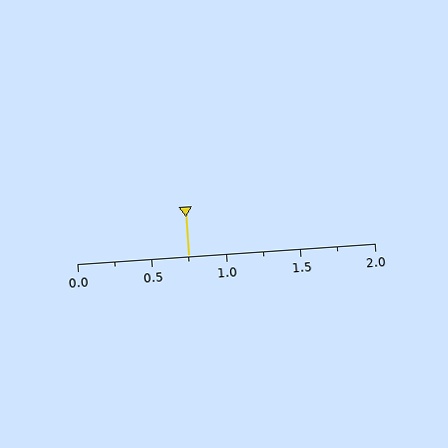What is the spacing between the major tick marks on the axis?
The major ticks are spaced 0.5 apart.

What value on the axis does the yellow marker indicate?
The marker indicates approximately 0.75.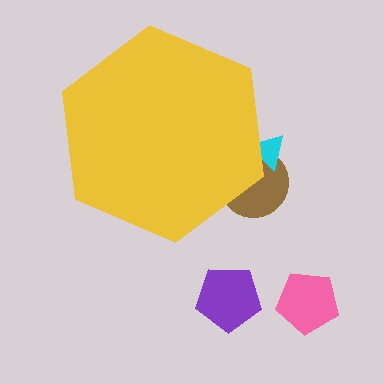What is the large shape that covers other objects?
A yellow hexagon.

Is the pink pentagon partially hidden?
No, the pink pentagon is fully visible.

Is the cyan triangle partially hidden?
Yes, the cyan triangle is partially hidden behind the yellow hexagon.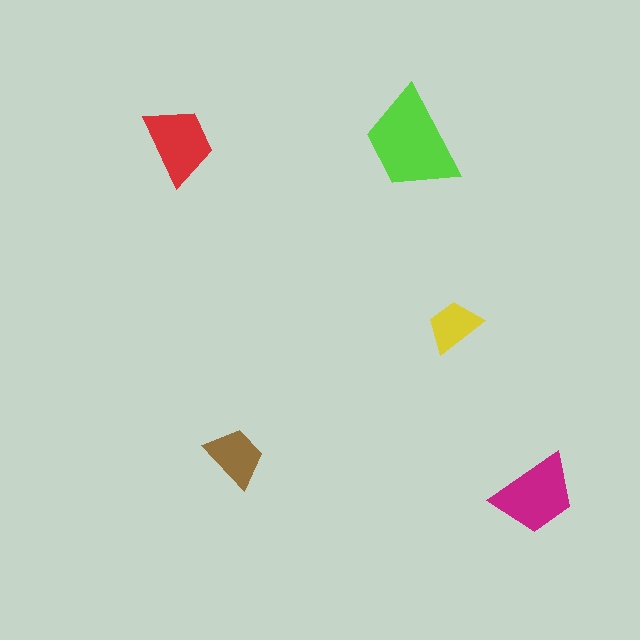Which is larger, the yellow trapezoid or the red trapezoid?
The red one.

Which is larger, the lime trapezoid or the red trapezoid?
The lime one.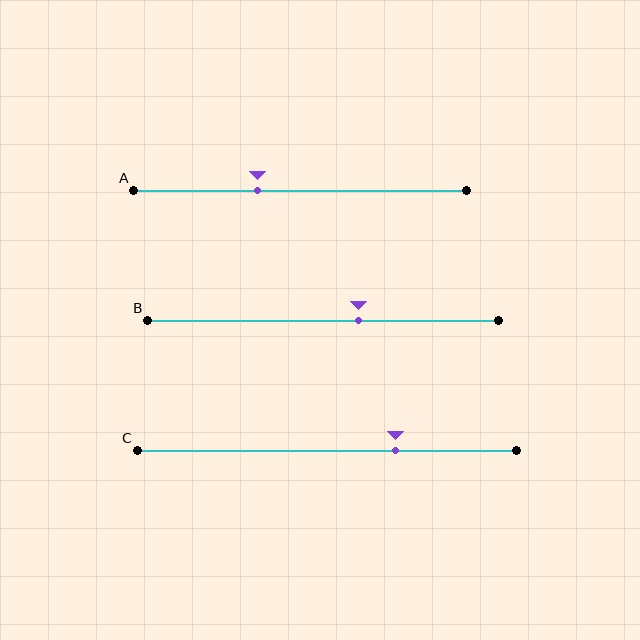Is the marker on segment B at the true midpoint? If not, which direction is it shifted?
No, the marker on segment B is shifted to the right by about 10% of the segment length.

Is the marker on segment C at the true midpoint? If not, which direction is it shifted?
No, the marker on segment C is shifted to the right by about 18% of the segment length.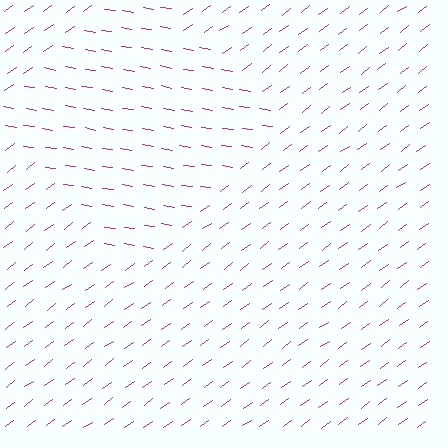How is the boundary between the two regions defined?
The boundary is defined purely by a change in line orientation (approximately 45 degrees difference). All lines are the same color and thickness.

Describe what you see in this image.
The image is filled with small magenta line segments. A diamond region in the image has lines oriented differently from the surrounding lines, creating a visible texture boundary.